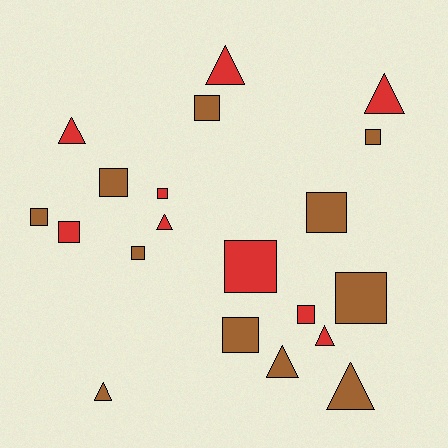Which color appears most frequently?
Brown, with 11 objects.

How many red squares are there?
There are 4 red squares.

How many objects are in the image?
There are 20 objects.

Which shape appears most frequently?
Square, with 12 objects.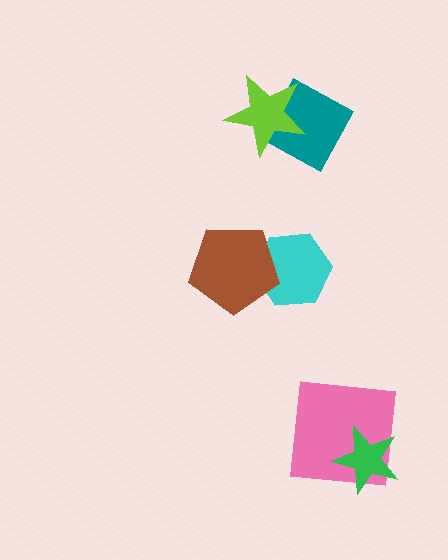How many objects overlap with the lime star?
1 object overlaps with the lime star.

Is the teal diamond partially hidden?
Yes, it is partially covered by another shape.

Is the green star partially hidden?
No, no other shape covers it.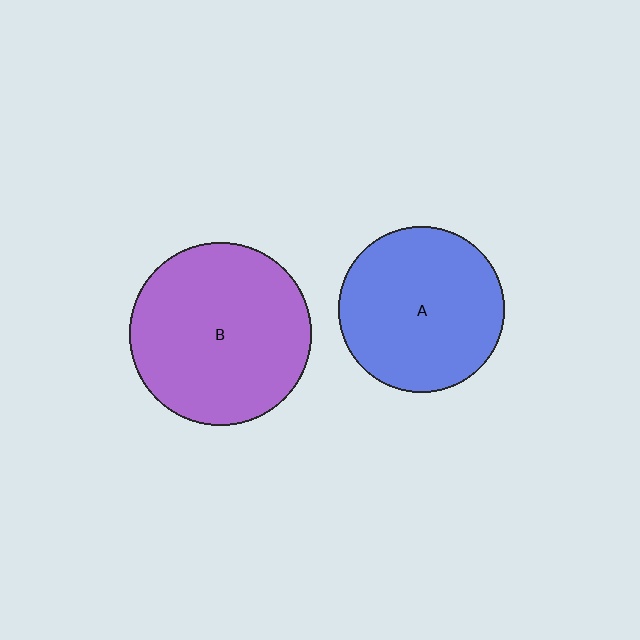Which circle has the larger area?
Circle B (purple).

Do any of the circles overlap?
No, none of the circles overlap.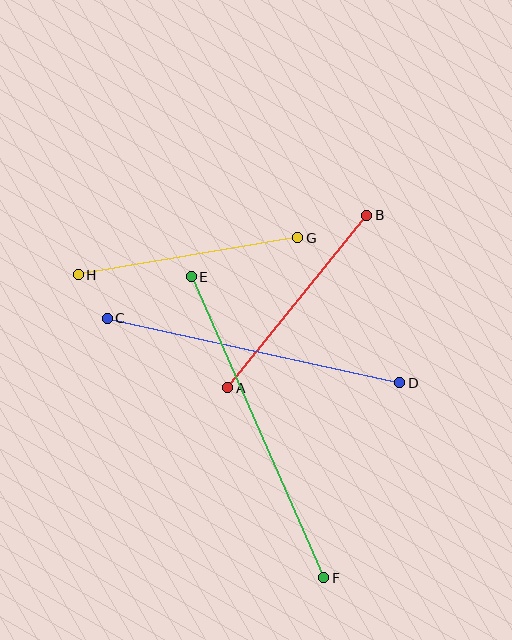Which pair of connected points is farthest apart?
Points E and F are farthest apart.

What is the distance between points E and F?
The distance is approximately 329 pixels.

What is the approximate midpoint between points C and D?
The midpoint is at approximately (253, 351) pixels.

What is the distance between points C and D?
The distance is approximately 299 pixels.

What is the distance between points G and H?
The distance is approximately 223 pixels.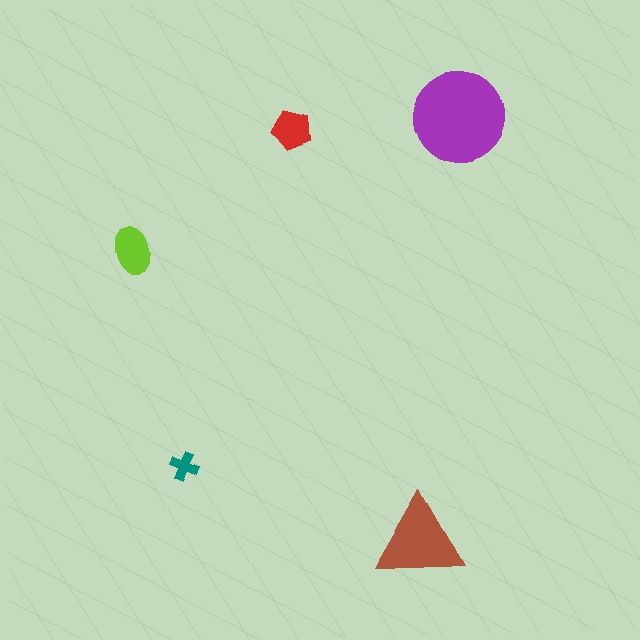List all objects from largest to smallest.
The purple circle, the brown triangle, the lime ellipse, the red pentagon, the teal cross.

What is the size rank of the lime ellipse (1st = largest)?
3rd.